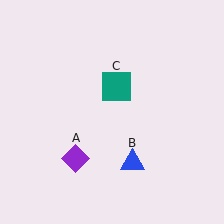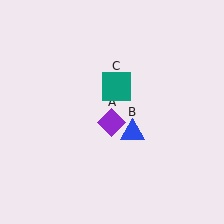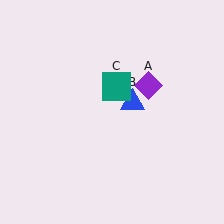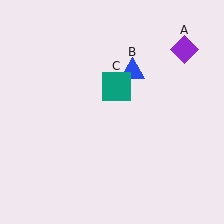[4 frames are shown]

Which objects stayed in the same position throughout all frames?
Teal square (object C) remained stationary.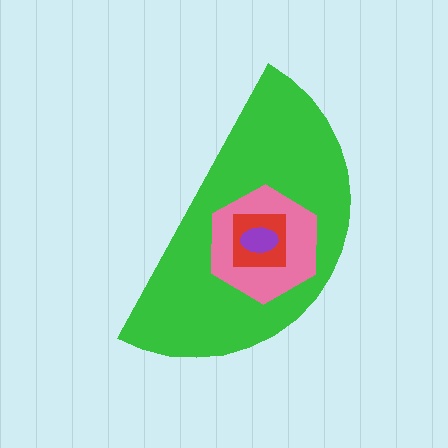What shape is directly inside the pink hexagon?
The red square.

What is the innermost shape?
The purple ellipse.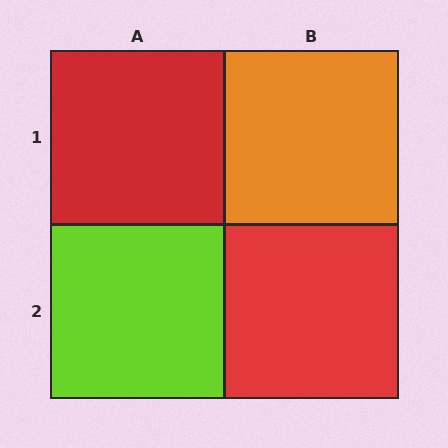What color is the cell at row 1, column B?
Orange.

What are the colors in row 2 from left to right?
Lime, red.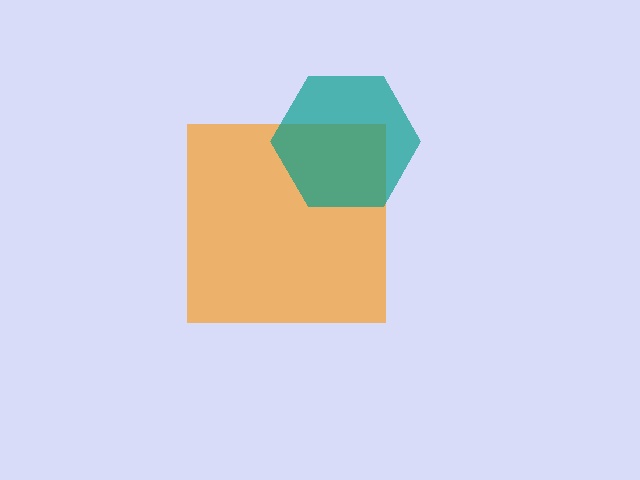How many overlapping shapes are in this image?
There are 2 overlapping shapes in the image.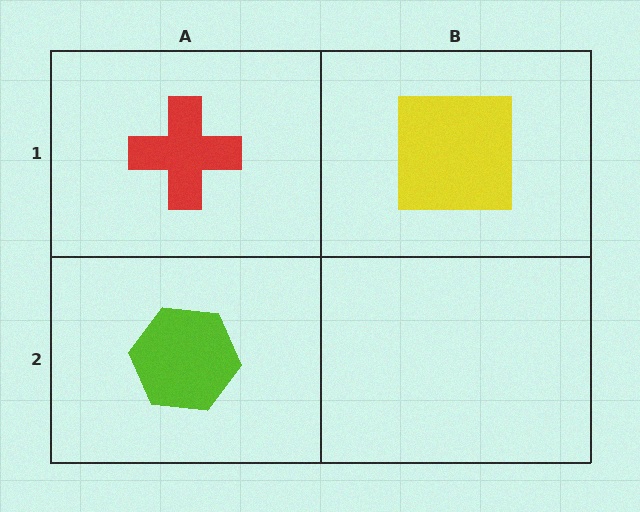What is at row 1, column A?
A red cross.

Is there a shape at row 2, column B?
No, that cell is empty.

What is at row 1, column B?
A yellow square.